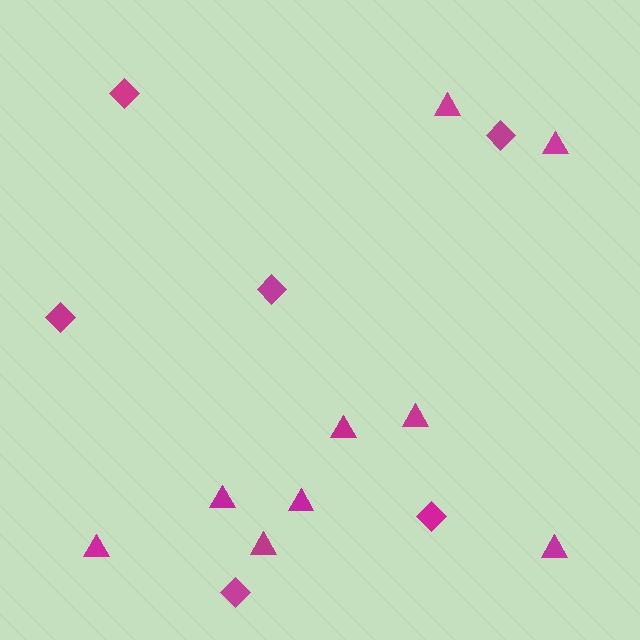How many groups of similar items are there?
There are 2 groups: one group of triangles (9) and one group of diamonds (6).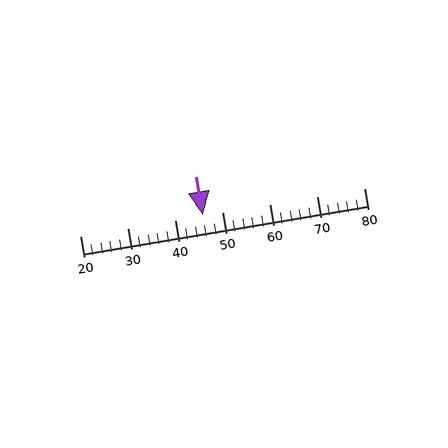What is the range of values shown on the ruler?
The ruler shows values from 20 to 80.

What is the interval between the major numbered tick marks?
The major tick marks are spaced 10 units apart.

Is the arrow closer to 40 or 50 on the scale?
The arrow is closer to 50.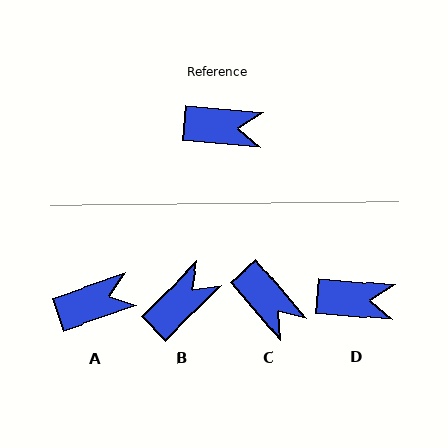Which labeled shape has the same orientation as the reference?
D.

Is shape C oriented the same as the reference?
No, it is off by about 44 degrees.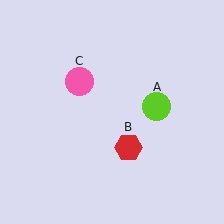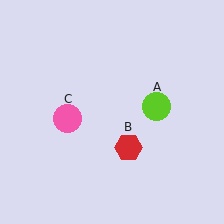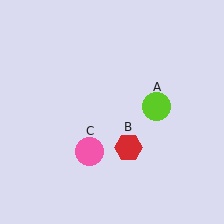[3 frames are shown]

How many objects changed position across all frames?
1 object changed position: pink circle (object C).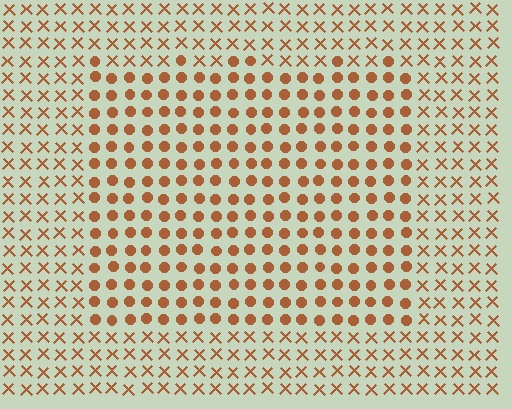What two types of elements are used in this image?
The image uses circles inside the rectangle region and X marks outside it.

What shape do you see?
I see a rectangle.